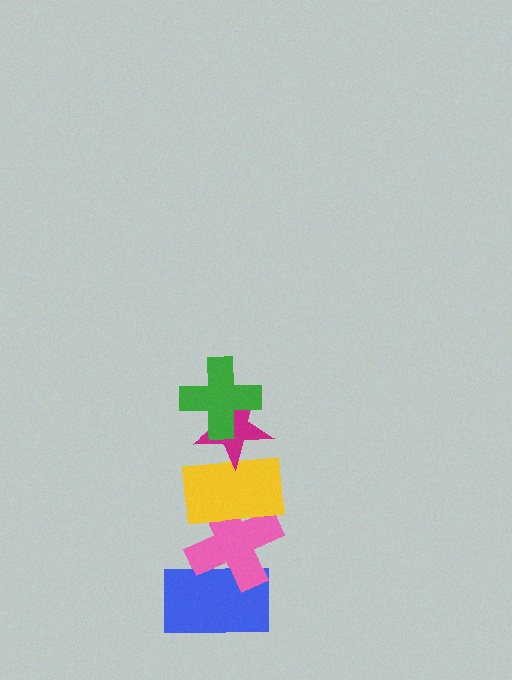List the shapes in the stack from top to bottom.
From top to bottom: the green cross, the magenta star, the yellow rectangle, the pink cross, the blue rectangle.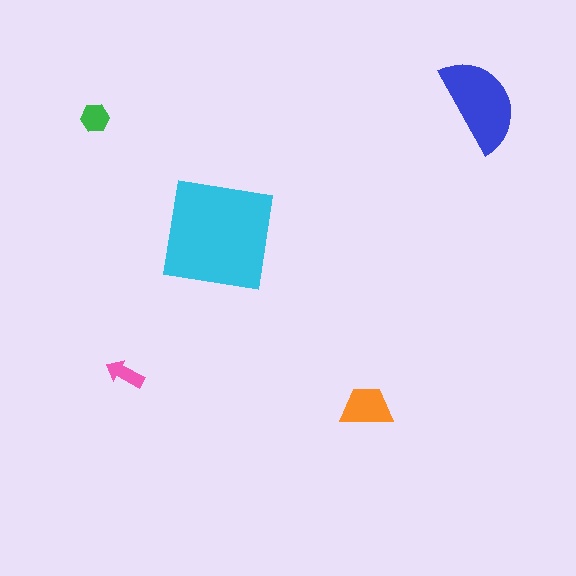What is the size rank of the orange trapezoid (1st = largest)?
3rd.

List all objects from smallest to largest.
The pink arrow, the green hexagon, the orange trapezoid, the blue semicircle, the cyan square.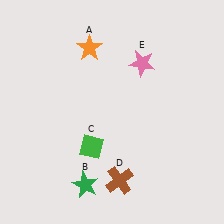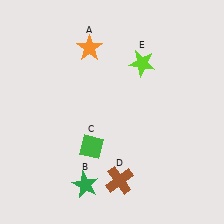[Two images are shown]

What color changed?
The star (E) changed from pink in Image 1 to lime in Image 2.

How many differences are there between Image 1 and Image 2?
There is 1 difference between the two images.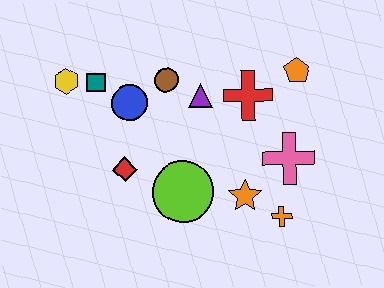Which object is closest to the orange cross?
The orange star is closest to the orange cross.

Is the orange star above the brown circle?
No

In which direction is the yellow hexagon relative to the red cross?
The yellow hexagon is to the left of the red cross.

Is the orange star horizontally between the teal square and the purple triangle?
No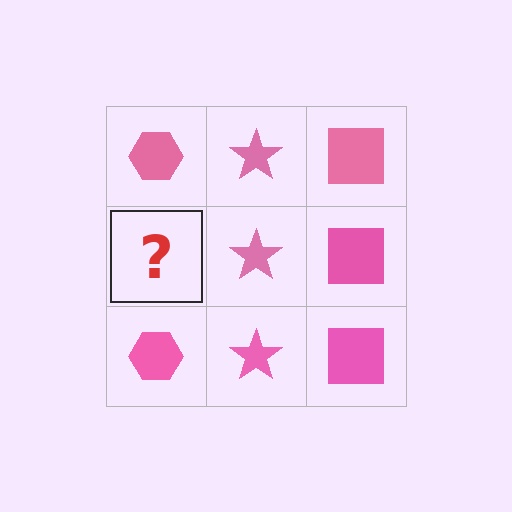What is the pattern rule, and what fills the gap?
The rule is that each column has a consistent shape. The gap should be filled with a pink hexagon.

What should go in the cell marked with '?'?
The missing cell should contain a pink hexagon.